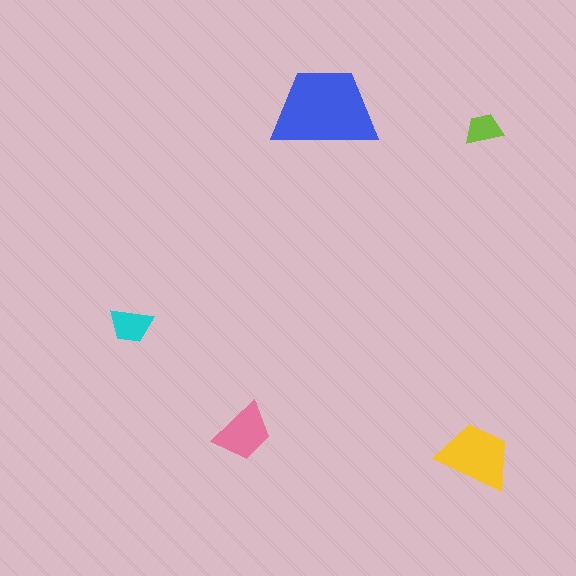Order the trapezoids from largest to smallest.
the blue one, the yellow one, the pink one, the cyan one, the lime one.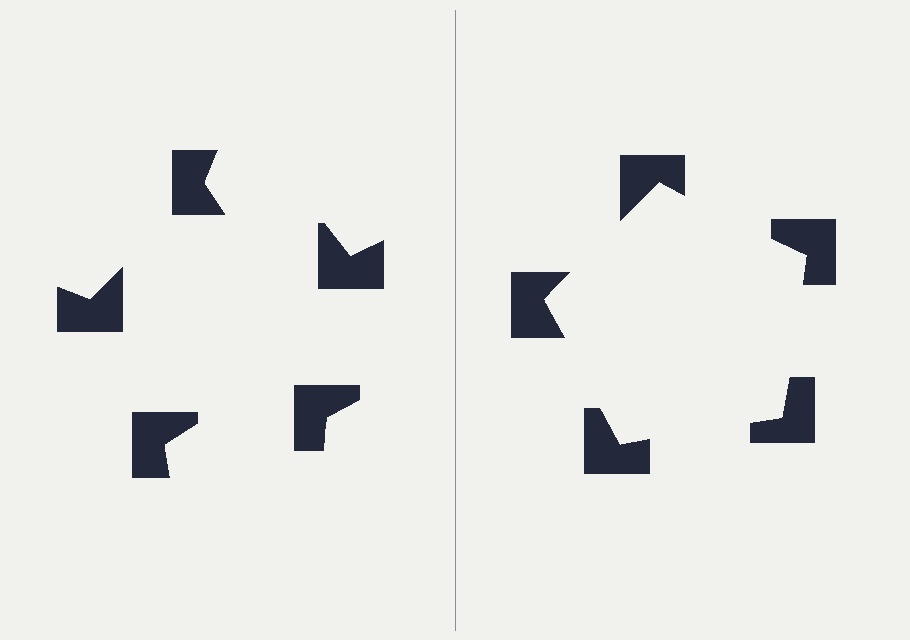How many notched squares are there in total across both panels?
10 — 5 on each side.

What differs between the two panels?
The notched squares are positioned identically on both sides; only the wedge orientations differ. On the right they align to a pentagon; on the left they are misaligned.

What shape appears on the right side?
An illusory pentagon.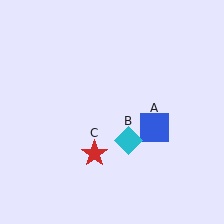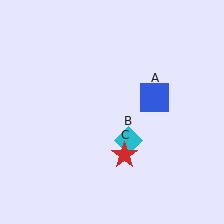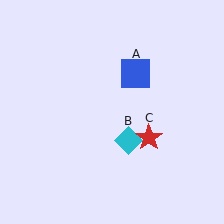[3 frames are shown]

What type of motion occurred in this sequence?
The blue square (object A), red star (object C) rotated counterclockwise around the center of the scene.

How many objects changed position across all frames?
2 objects changed position: blue square (object A), red star (object C).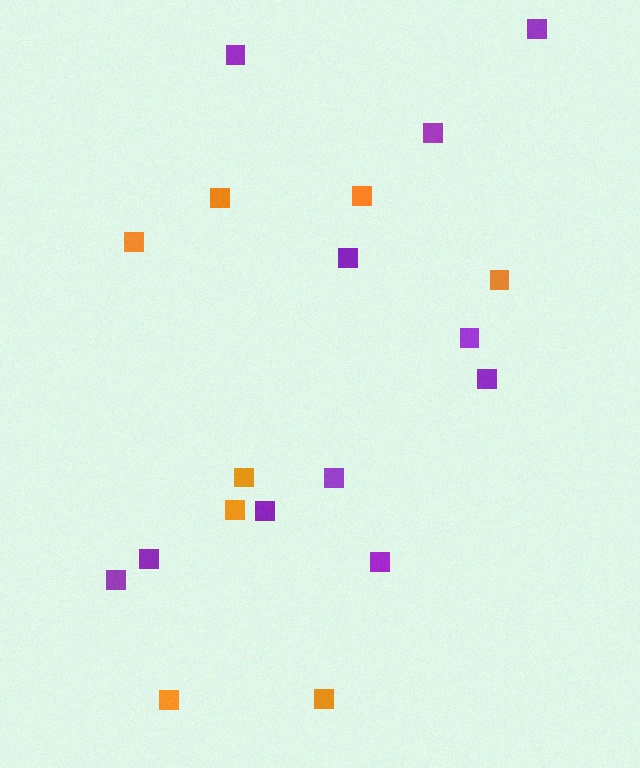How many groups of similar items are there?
There are 2 groups: one group of orange squares (8) and one group of purple squares (11).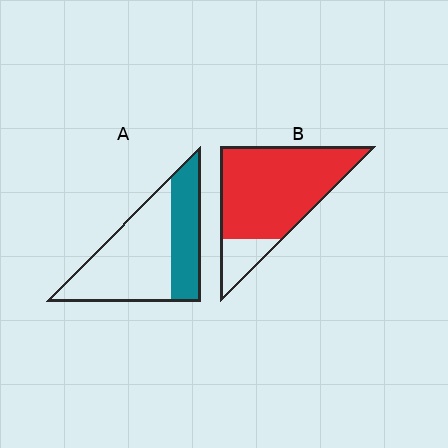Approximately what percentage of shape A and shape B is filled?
A is approximately 35% and B is approximately 85%.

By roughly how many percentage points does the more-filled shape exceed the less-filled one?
By roughly 50 percentage points (B over A).